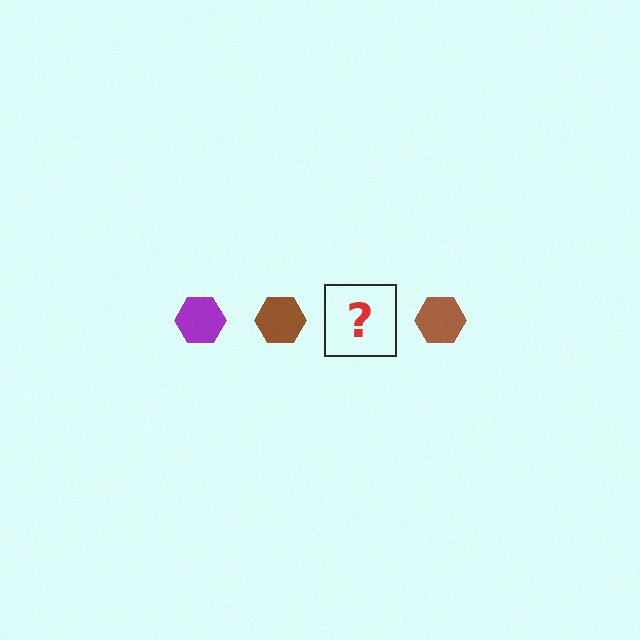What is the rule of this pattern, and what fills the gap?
The rule is that the pattern cycles through purple, brown hexagons. The gap should be filled with a purple hexagon.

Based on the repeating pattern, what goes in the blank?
The blank should be a purple hexagon.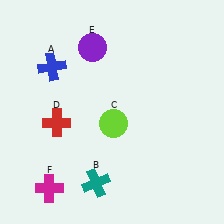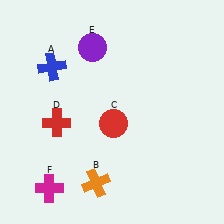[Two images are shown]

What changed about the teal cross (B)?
In Image 1, B is teal. In Image 2, it changed to orange.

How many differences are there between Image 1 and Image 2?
There are 2 differences between the two images.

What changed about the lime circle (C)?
In Image 1, C is lime. In Image 2, it changed to red.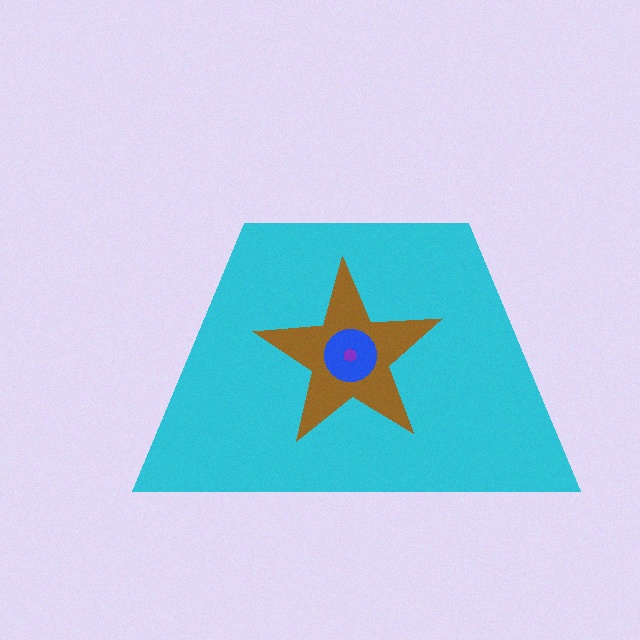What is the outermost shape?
The cyan trapezoid.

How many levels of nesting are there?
4.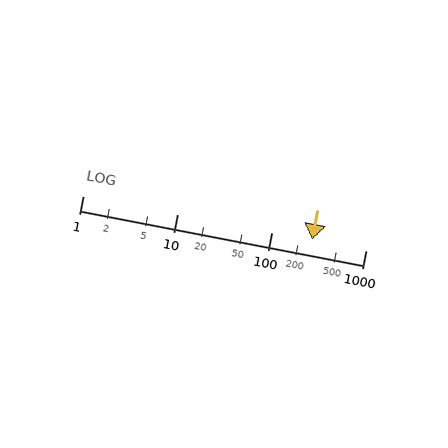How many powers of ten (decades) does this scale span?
The scale spans 3 decades, from 1 to 1000.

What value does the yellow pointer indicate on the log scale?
The pointer indicates approximately 270.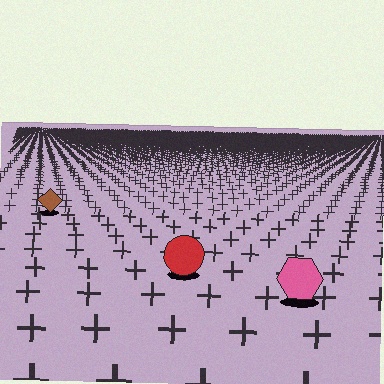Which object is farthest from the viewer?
The brown diamond is farthest from the viewer. It appears smaller and the ground texture around it is denser.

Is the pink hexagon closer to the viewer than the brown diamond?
Yes. The pink hexagon is closer — you can tell from the texture gradient: the ground texture is coarser near it.